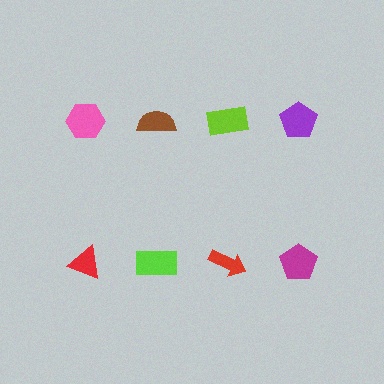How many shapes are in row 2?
4 shapes.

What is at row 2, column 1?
A red triangle.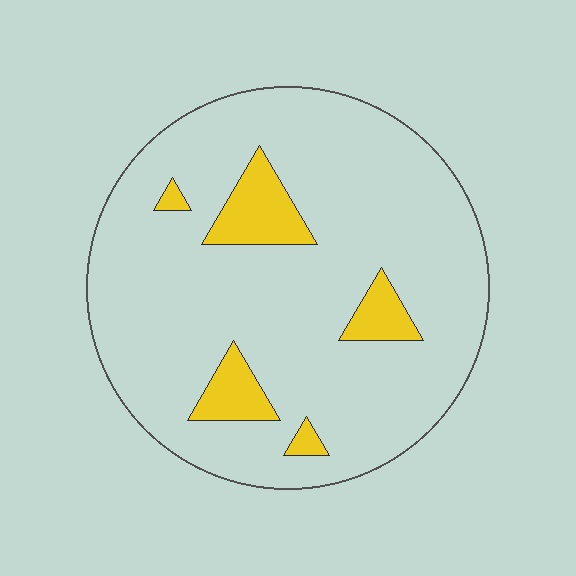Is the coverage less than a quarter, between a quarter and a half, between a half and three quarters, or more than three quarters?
Less than a quarter.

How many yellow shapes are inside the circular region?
5.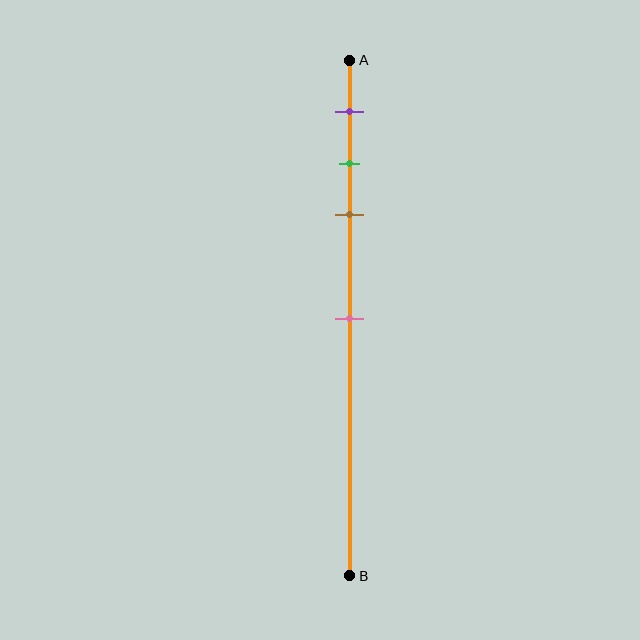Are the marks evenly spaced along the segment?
No, the marks are not evenly spaced.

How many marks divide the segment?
There are 4 marks dividing the segment.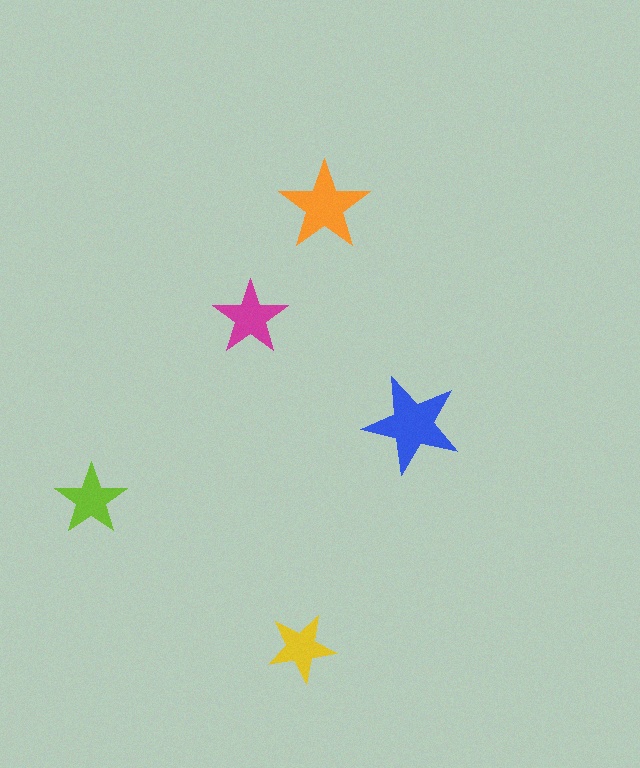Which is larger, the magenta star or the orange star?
The orange one.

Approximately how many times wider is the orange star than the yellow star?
About 1.5 times wider.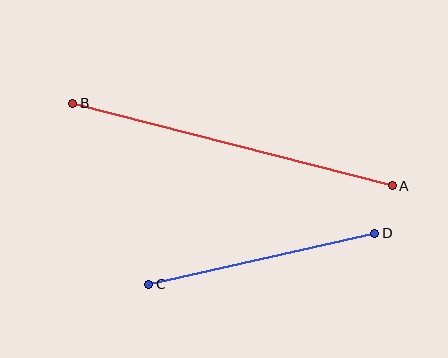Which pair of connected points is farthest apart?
Points A and B are farthest apart.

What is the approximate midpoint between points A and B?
The midpoint is at approximately (233, 145) pixels.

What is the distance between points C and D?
The distance is approximately 232 pixels.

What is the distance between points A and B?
The distance is approximately 330 pixels.